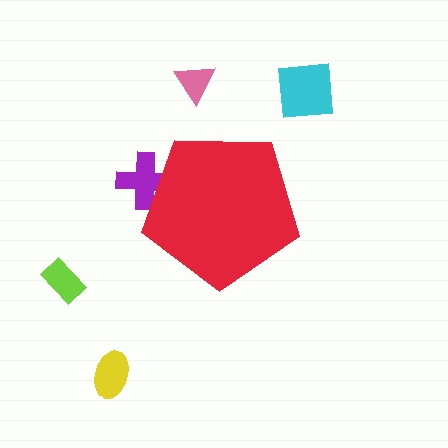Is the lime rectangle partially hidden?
No, the lime rectangle is fully visible.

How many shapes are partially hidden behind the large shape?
1 shape is partially hidden.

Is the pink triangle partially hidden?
No, the pink triangle is fully visible.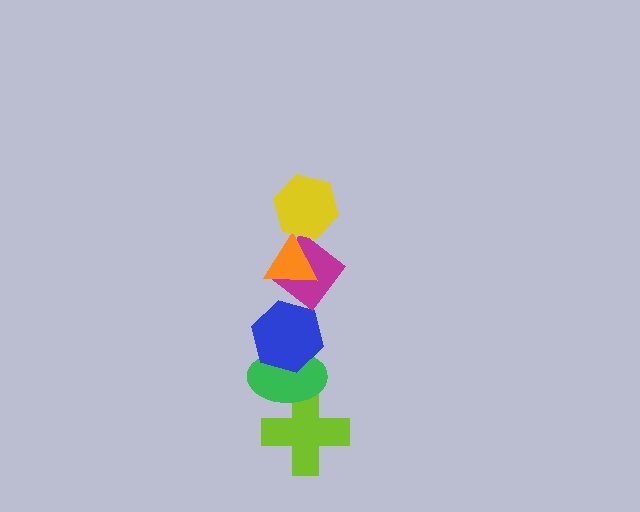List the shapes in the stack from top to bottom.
From top to bottom: the yellow hexagon, the orange triangle, the magenta diamond, the blue hexagon, the green ellipse, the lime cross.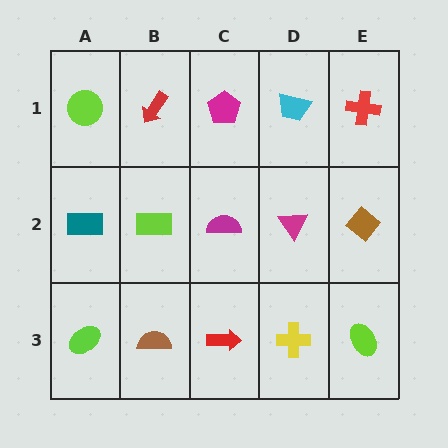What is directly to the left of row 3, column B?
A lime ellipse.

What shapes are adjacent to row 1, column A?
A teal rectangle (row 2, column A), a red arrow (row 1, column B).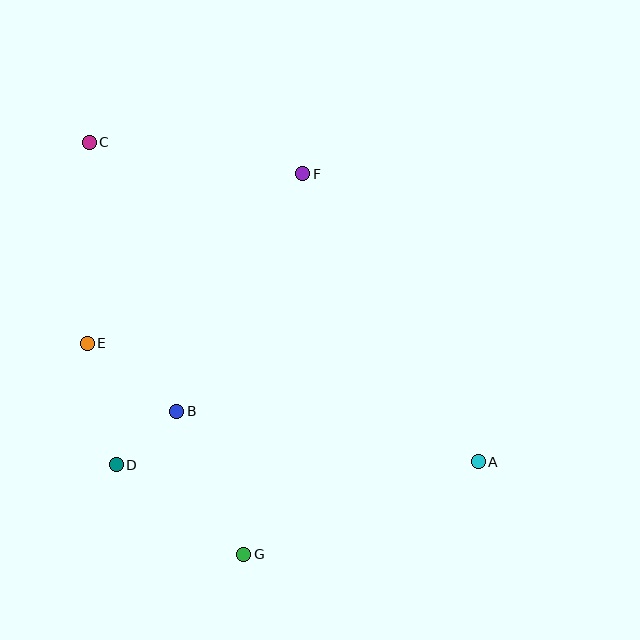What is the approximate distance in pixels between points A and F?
The distance between A and F is approximately 337 pixels.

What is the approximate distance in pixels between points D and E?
The distance between D and E is approximately 125 pixels.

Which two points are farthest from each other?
Points A and C are farthest from each other.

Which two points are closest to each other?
Points B and D are closest to each other.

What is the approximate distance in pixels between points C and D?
The distance between C and D is approximately 324 pixels.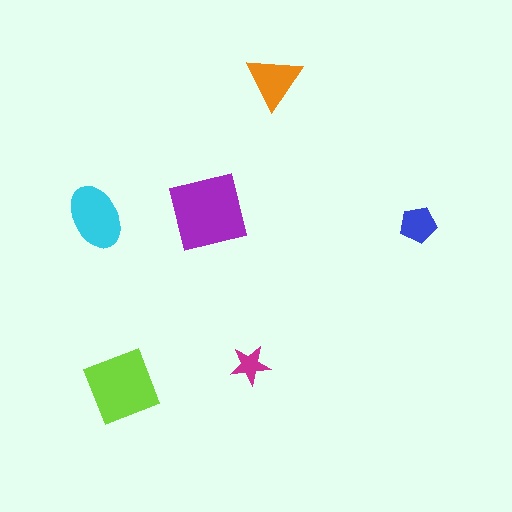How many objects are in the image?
There are 6 objects in the image.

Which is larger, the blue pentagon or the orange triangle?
The orange triangle.